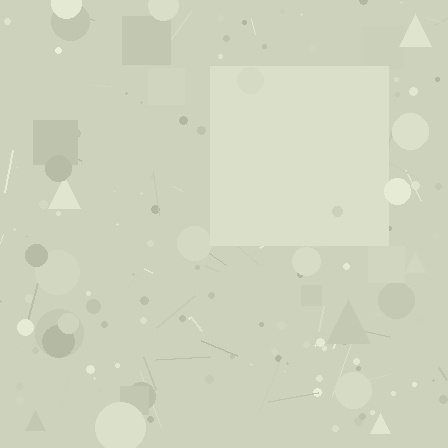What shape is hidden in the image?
A square is hidden in the image.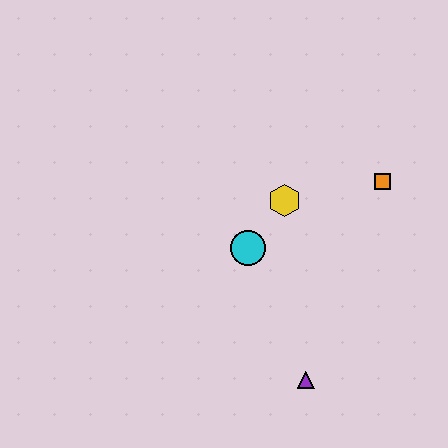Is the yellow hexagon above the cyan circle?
Yes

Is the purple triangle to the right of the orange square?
No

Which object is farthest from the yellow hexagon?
The purple triangle is farthest from the yellow hexagon.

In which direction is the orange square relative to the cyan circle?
The orange square is to the right of the cyan circle.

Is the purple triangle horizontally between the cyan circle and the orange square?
Yes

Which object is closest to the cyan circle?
The yellow hexagon is closest to the cyan circle.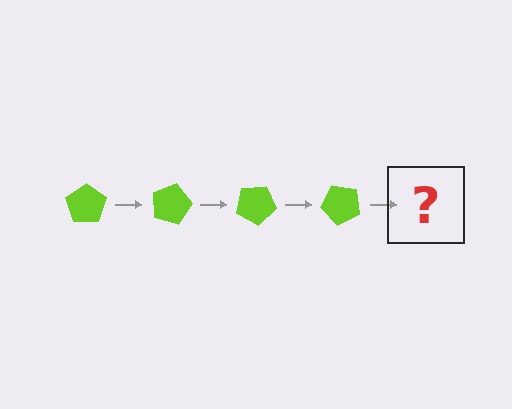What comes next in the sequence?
The next element should be a lime pentagon rotated 60 degrees.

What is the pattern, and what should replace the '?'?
The pattern is that the pentagon rotates 15 degrees each step. The '?' should be a lime pentagon rotated 60 degrees.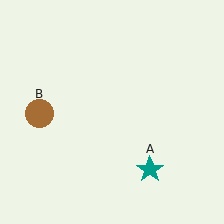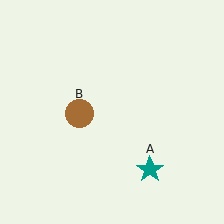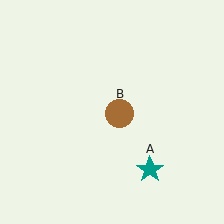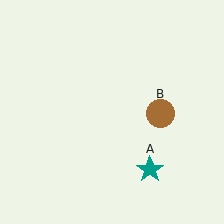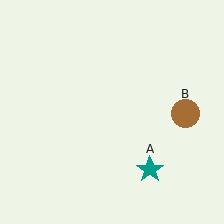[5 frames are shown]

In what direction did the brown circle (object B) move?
The brown circle (object B) moved right.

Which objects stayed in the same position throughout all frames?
Teal star (object A) remained stationary.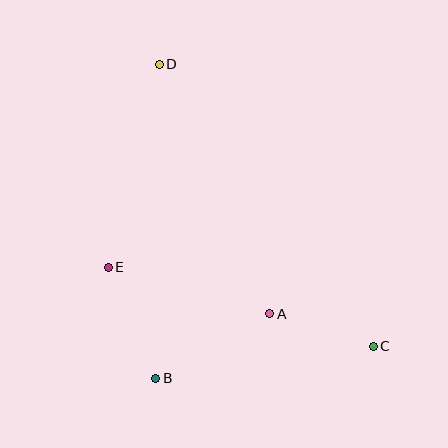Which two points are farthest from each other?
Points C and D are farthest from each other.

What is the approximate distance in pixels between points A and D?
The distance between A and D is approximately 273 pixels.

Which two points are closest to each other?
Points A and C are closest to each other.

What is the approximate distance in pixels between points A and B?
The distance between A and B is approximately 131 pixels.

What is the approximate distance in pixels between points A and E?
The distance between A and E is approximately 168 pixels.